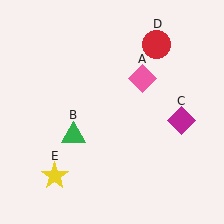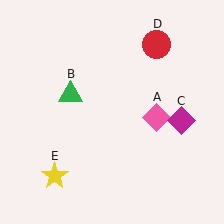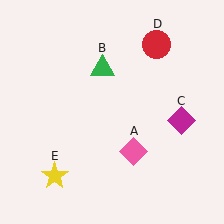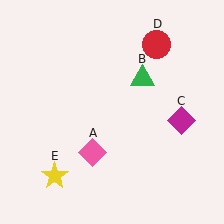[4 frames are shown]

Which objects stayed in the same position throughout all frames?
Magenta diamond (object C) and red circle (object D) and yellow star (object E) remained stationary.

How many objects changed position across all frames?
2 objects changed position: pink diamond (object A), green triangle (object B).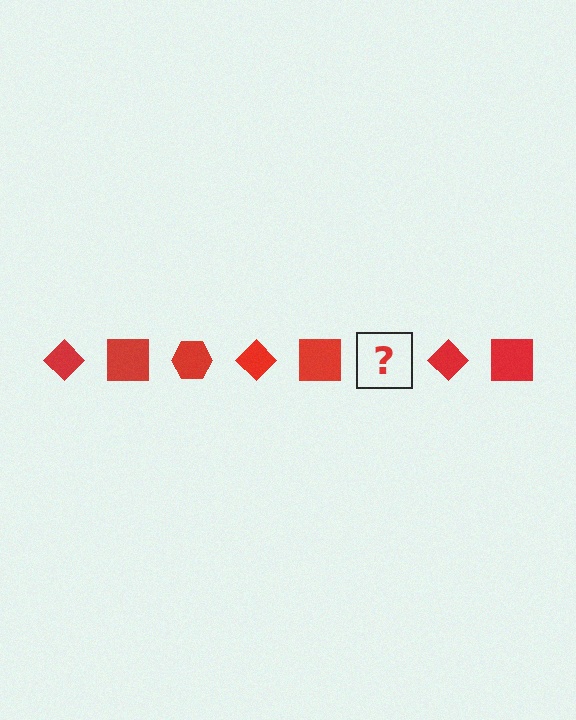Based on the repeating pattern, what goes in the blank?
The blank should be a red hexagon.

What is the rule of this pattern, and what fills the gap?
The rule is that the pattern cycles through diamond, square, hexagon shapes in red. The gap should be filled with a red hexagon.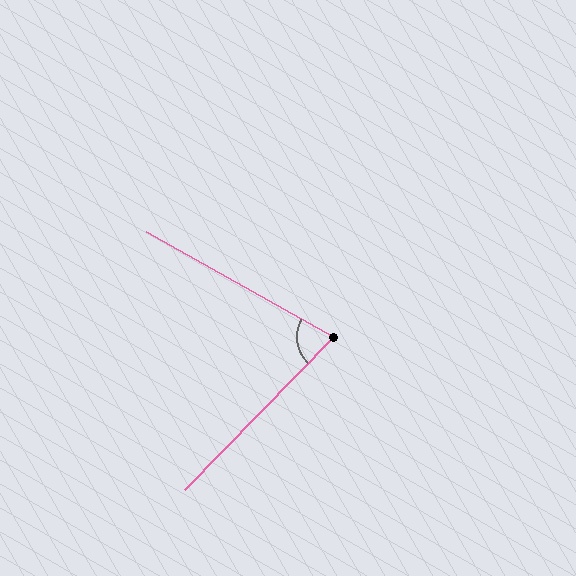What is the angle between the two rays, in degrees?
Approximately 75 degrees.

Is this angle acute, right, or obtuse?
It is acute.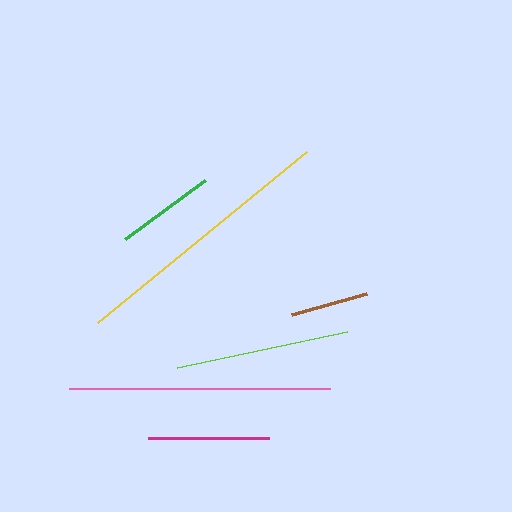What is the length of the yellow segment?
The yellow segment is approximately 270 pixels long.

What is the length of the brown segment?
The brown segment is approximately 78 pixels long.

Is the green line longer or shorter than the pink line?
The pink line is longer than the green line.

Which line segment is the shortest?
The brown line is the shortest at approximately 78 pixels.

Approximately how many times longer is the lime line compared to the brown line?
The lime line is approximately 2.2 times the length of the brown line.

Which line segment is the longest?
The yellow line is the longest at approximately 270 pixels.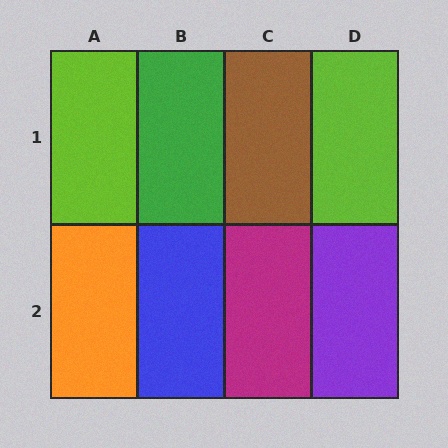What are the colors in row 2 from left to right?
Orange, blue, magenta, purple.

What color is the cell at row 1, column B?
Green.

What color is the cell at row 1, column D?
Lime.